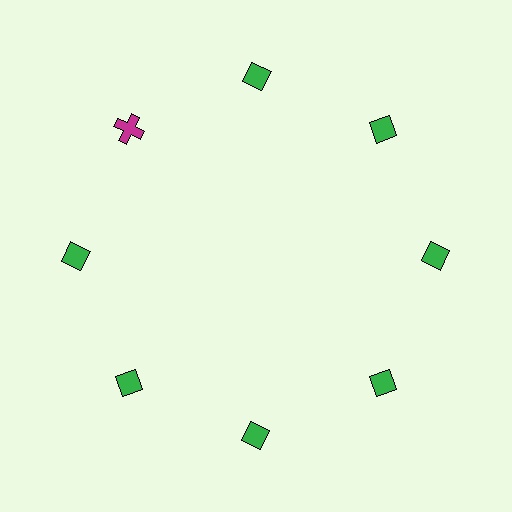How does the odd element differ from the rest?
It differs in both color (magenta instead of green) and shape (cross instead of diamond).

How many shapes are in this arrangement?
There are 8 shapes arranged in a ring pattern.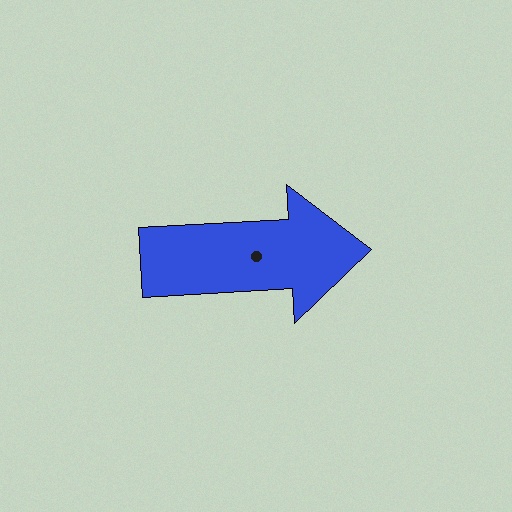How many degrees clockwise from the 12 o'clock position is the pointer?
Approximately 87 degrees.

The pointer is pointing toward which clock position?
Roughly 3 o'clock.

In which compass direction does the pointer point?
East.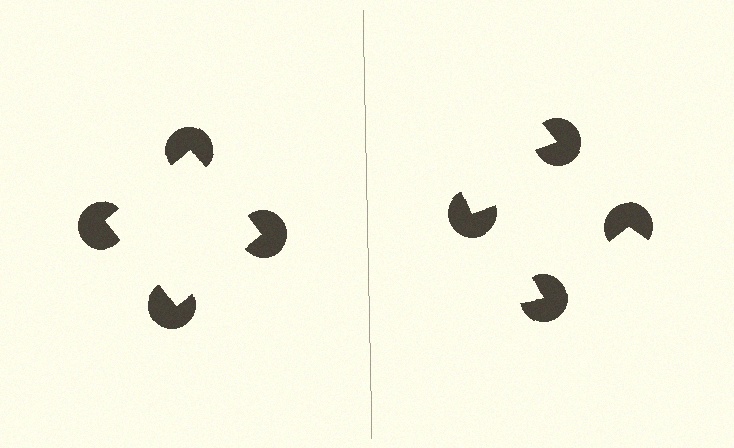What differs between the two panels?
The pac-man discs are positioned identically on both sides; only the wedge orientations differ. On the left they align to a square; on the right they are misaligned.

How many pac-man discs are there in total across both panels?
8 — 4 on each side.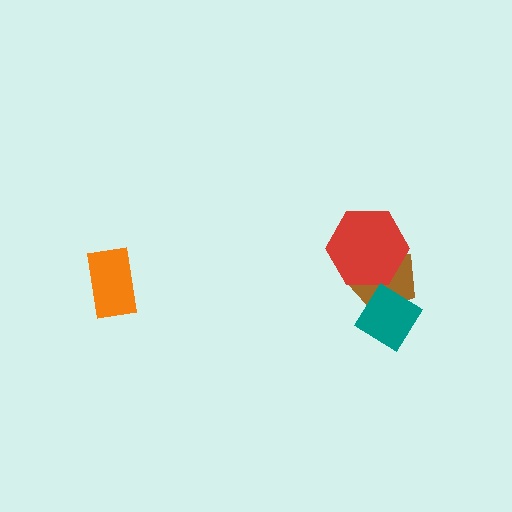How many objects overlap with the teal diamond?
1 object overlaps with the teal diamond.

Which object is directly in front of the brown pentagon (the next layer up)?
The red hexagon is directly in front of the brown pentagon.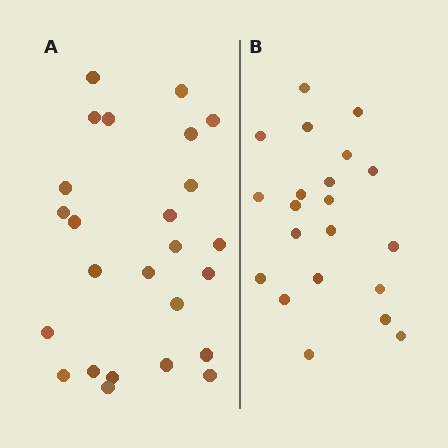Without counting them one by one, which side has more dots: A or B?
Region A (the left region) has more dots.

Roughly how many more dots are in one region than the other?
Region A has about 4 more dots than region B.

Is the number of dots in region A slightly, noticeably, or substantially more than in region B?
Region A has only slightly more — the two regions are fairly close. The ratio is roughly 1.2 to 1.